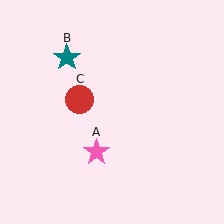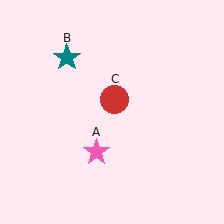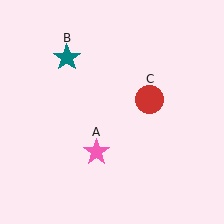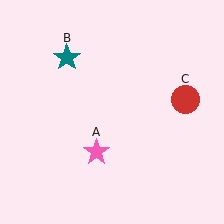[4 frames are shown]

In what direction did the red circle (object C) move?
The red circle (object C) moved right.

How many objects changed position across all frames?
1 object changed position: red circle (object C).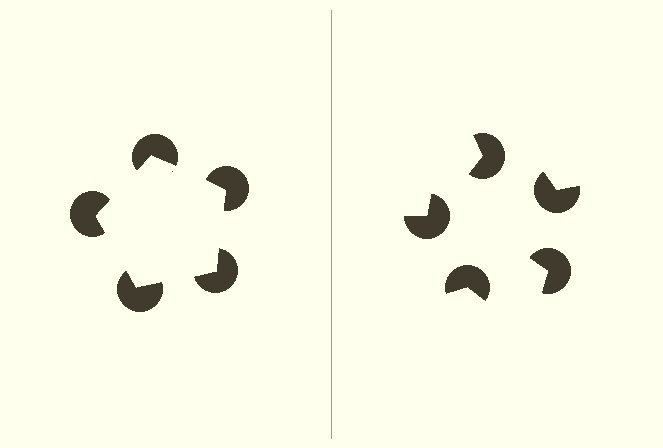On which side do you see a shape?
An illusory pentagon appears on the left side. On the right side the wedge cuts are rotated, so no coherent shape forms.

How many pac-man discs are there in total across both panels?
10 — 5 on each side.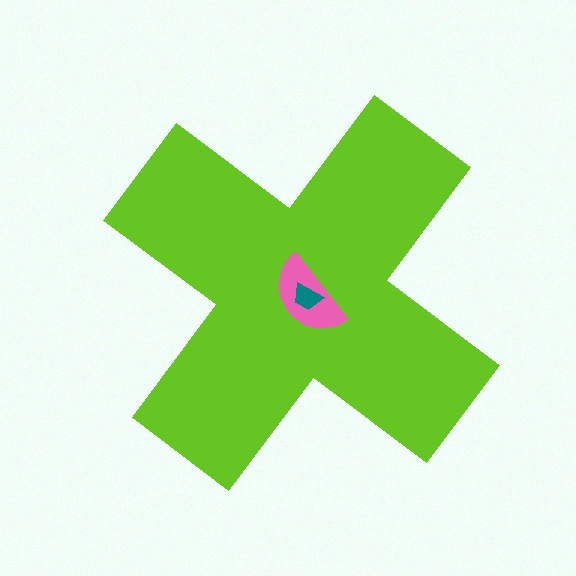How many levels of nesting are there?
3.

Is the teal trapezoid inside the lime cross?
Yes.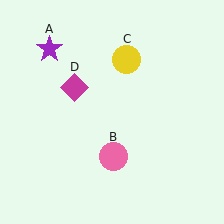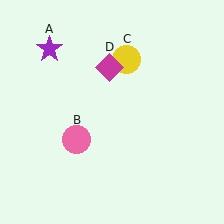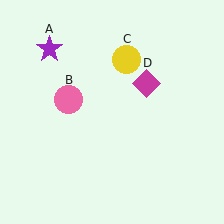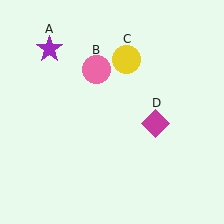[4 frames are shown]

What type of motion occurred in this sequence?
The pink circle (object B), magenta diamond (object D) rotated clockwise around the center of the scene.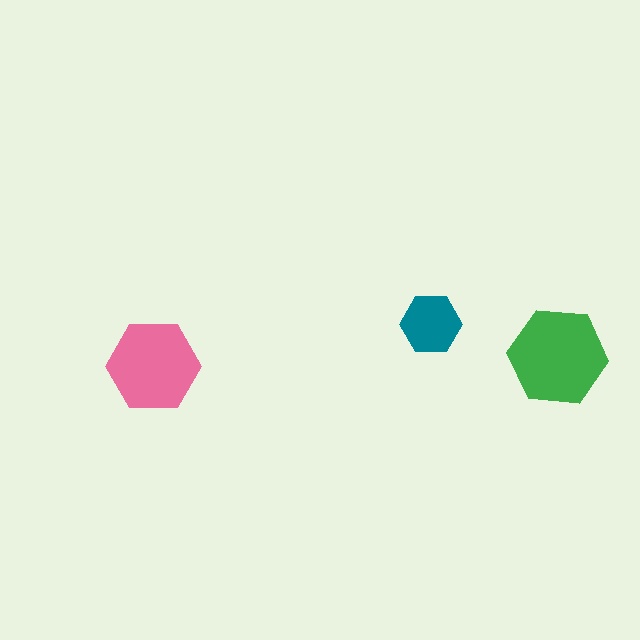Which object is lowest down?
The pink hexagon is bottommost.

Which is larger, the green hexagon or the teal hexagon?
The green one.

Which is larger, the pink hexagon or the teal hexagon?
The pink one.